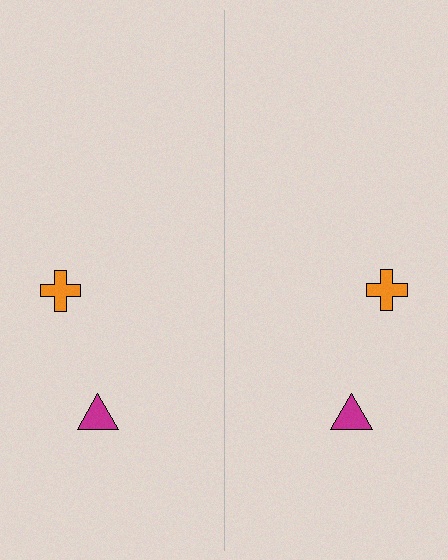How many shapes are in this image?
There are 4 shapes in this image.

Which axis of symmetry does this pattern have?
The pattern has a vertical axis of symmetry running through the center of the image.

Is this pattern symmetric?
Yes, this pattern has bilateral (reflection) symmetry.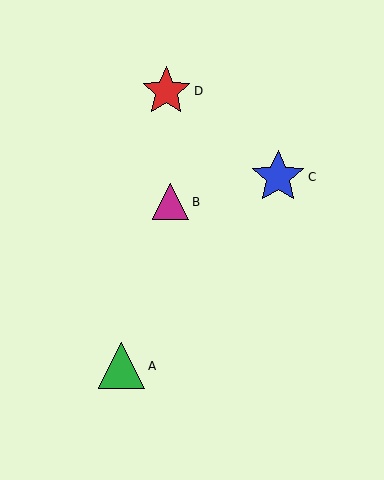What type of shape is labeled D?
Shape D is a red star.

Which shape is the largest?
The blue star (labeled C) is the largest.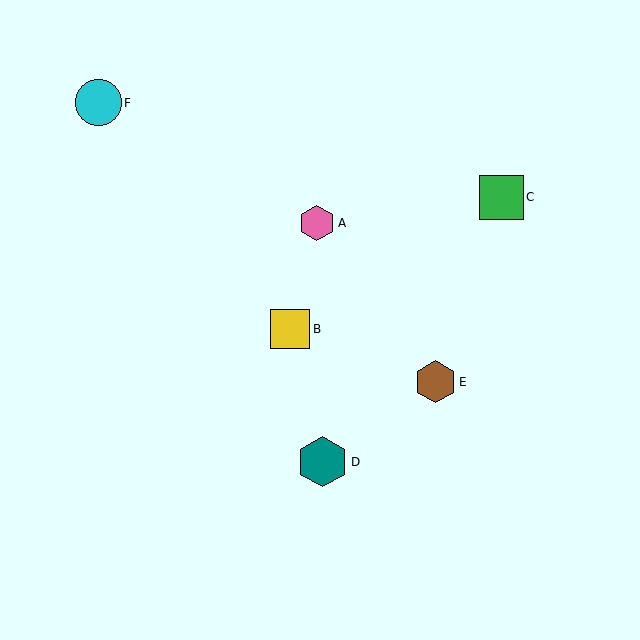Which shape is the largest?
The teal hexagon (labeled D) is the largest.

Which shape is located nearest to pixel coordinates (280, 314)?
The yellow square (labeled B) at (290, 329) is nearest to that location.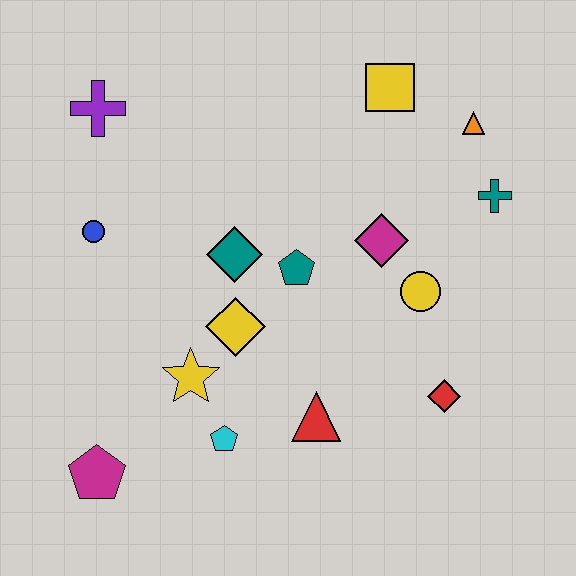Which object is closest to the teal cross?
The orange triangle is closest to the teal cross.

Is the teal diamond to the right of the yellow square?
No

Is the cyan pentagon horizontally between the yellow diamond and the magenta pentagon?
Yes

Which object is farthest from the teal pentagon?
The magenta pentagon is farthest from the teal pentagon.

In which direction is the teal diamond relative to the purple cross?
The teal diamond is below the purple cross.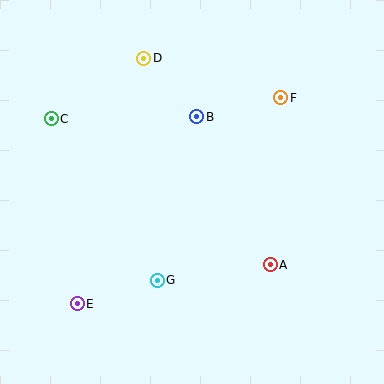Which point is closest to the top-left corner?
Point C is closest to the top-left corner.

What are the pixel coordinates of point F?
Point F is at (281, 98).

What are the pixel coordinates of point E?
Point E is at (77, 304).